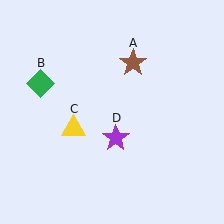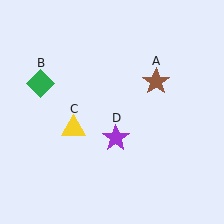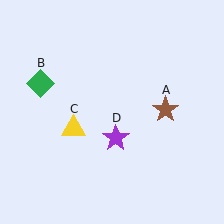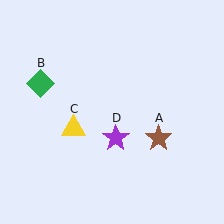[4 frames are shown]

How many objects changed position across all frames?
1 object changed position: brown star (object A).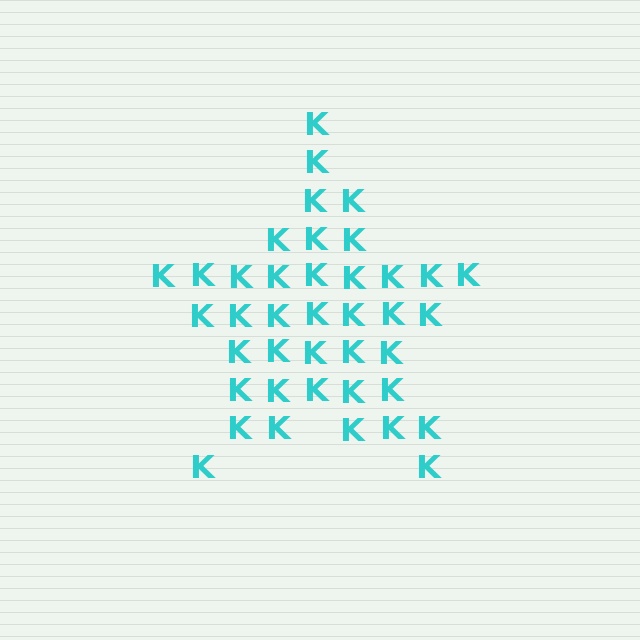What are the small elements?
The small elements are letter K's.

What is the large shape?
The large shape is a star.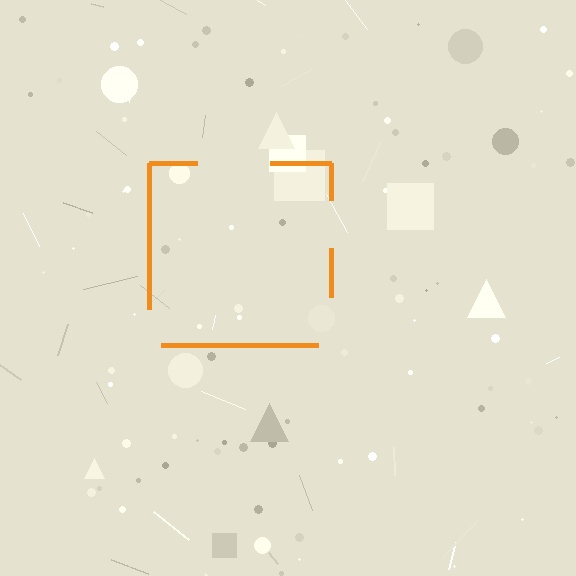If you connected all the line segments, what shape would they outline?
They would outline a square.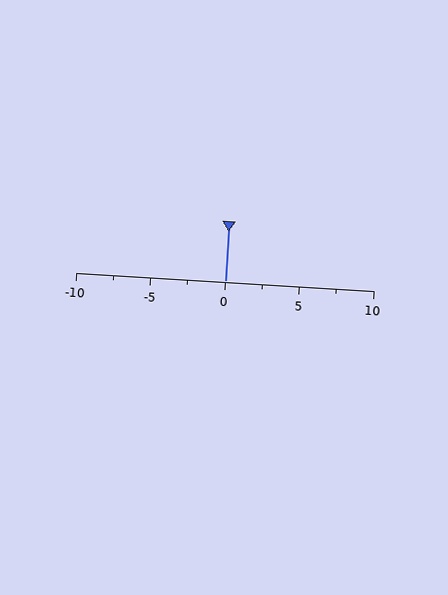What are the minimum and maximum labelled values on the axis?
The axis runs from -10 to 10.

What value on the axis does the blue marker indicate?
The marker indicates approximately 0.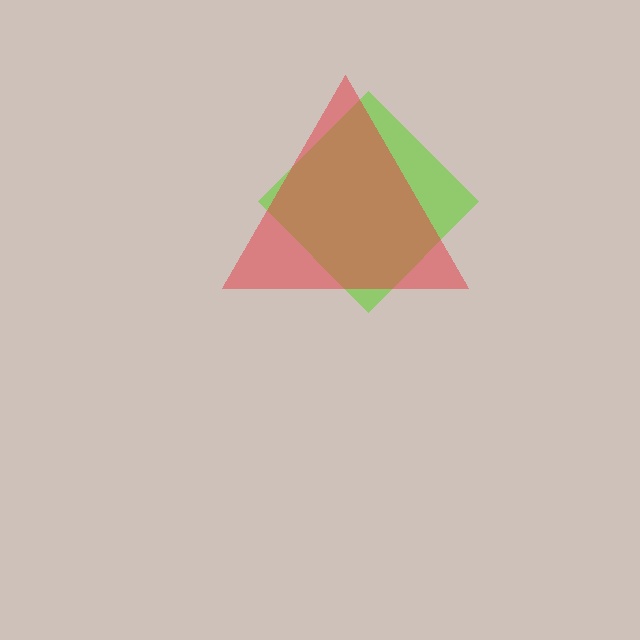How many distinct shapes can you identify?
There are 2 distinct shapes: a lime diamond, a red triangle.